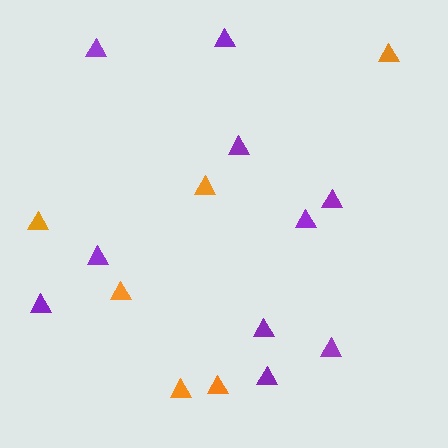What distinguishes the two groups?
There are 2 groups: one group of purple triangles (10) and one group of orange triangles (6).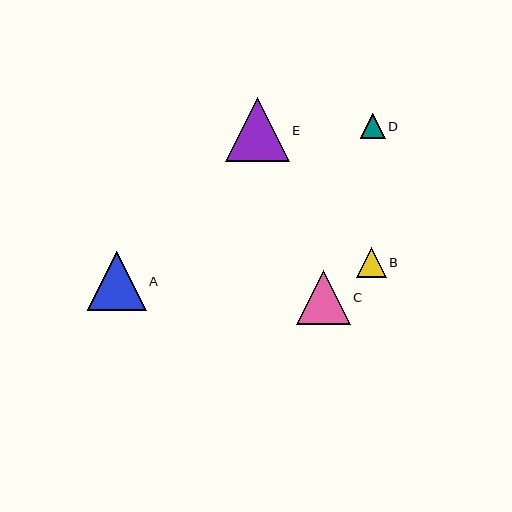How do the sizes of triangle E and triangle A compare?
Triangle E and triangle A are approximately the same size.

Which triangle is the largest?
Triangle E is the largest with a size of approximately 64 pixels.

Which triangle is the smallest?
Triangle D is the smallest with a size of approximately 25 pixels.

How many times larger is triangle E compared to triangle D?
Triangle E is approximately 2.5 times the size of triangle D.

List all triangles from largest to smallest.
From largest to smallest: E, A, C, B, D.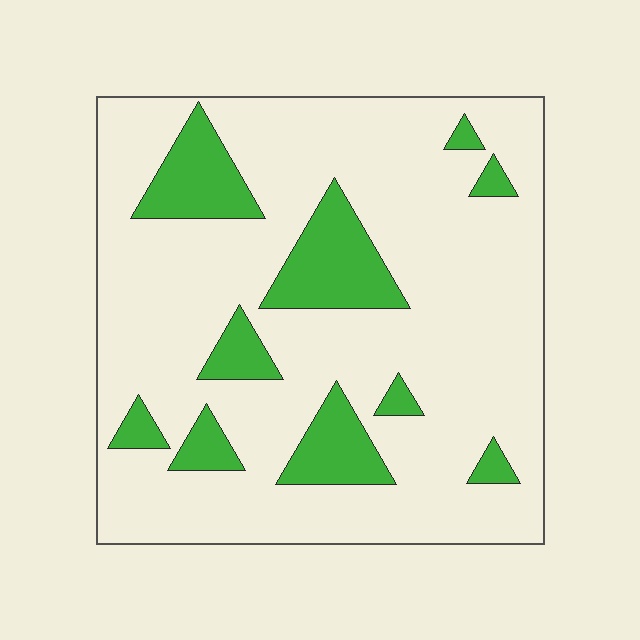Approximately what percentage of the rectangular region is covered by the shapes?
Approximately 20%.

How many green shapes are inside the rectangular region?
10.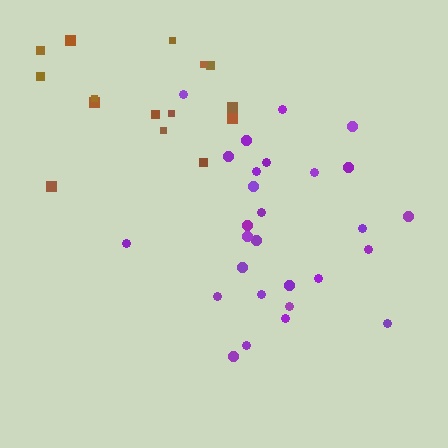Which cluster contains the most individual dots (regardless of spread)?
Purple (28).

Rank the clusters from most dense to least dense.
purple, brown.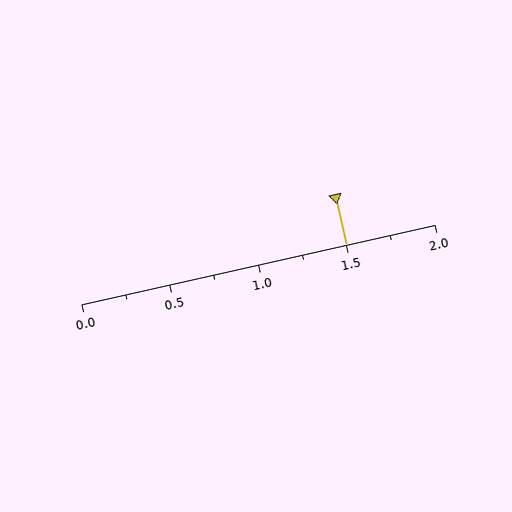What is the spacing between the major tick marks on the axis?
The major ticks are spaced 0.5 apart.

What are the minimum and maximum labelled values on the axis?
The axis runs from 0.0 to 2.0.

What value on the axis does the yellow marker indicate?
The marker indicates approximately 1.5.